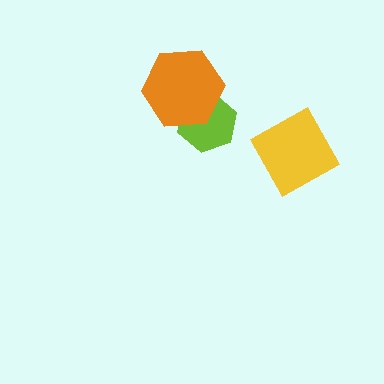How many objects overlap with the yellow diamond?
0 objects overlap with the yellow diamond.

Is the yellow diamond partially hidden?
No, no other shape covers it.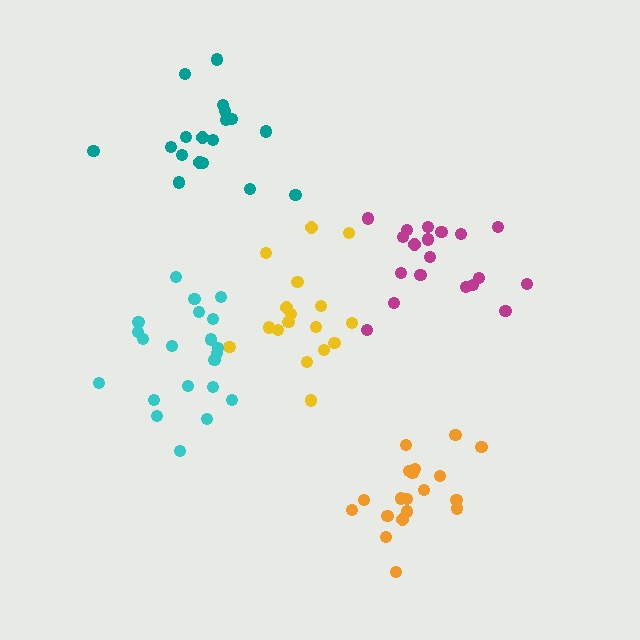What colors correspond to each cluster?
The clusters are colored: magenta, teal, orange, yellow, cyan.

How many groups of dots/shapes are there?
There are 5 groups.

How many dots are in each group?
Group 1: 19 dots, Group 2: 18 dots, Group 3: 19 dots, Group 4: 17 dots, Group 5: 21 dots (94 total).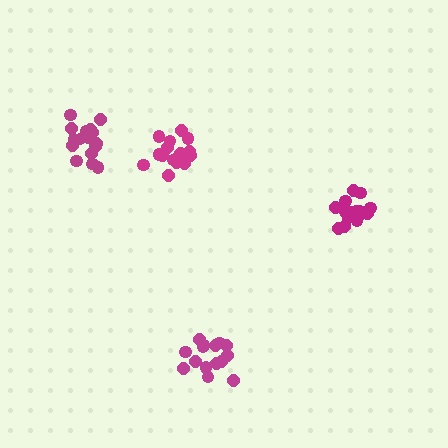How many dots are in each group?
Group 1: 19 dots, Group 2: 17 dots, Group 3: 15 dots, Group 4: 16 dots (67 total).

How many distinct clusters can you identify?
There are 4 distinct clusters.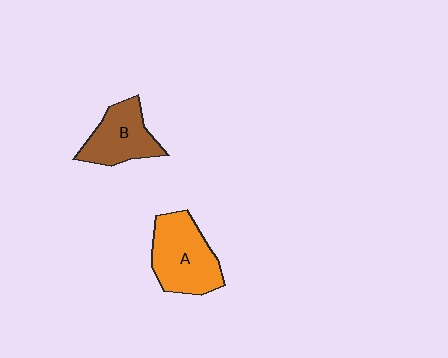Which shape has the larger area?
Shape A (orange).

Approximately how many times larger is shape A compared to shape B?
Approximately 1.3 times.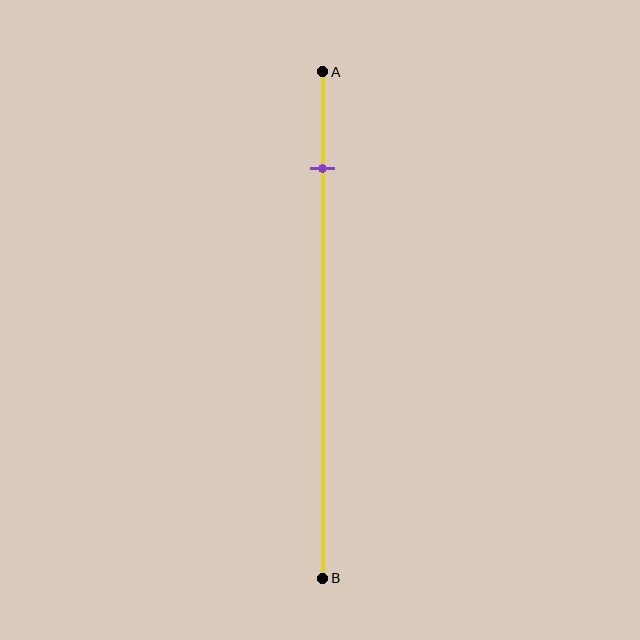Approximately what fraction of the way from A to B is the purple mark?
The purple mark is approximately 20% of the way from A to B.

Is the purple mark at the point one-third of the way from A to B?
No, the mark is at about 20% from A, not at the 33% one-third point.